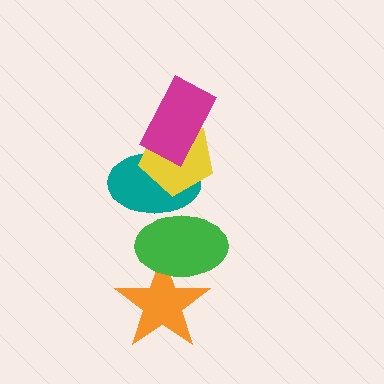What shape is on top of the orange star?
The green ellipse is on top of the orange star.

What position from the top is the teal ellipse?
The teal ellipse is 3rd from the top.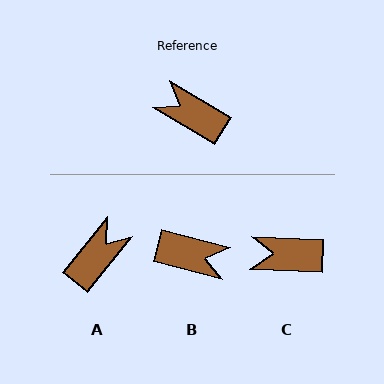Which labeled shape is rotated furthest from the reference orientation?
B, about 163 degrees away.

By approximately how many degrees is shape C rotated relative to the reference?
Approximately 29 degrees counter-clockwise.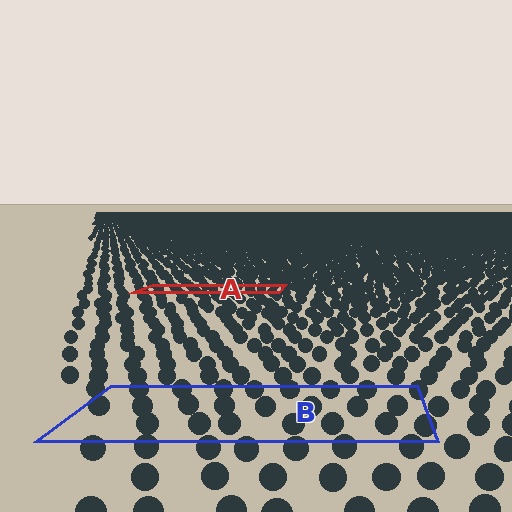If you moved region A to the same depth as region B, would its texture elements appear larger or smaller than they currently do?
They would appear larger. At a closer depth, the same texture elements are projected at a bigger on-screen size.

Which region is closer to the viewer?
Region B is closer. The texture elements there are larger and more spread out.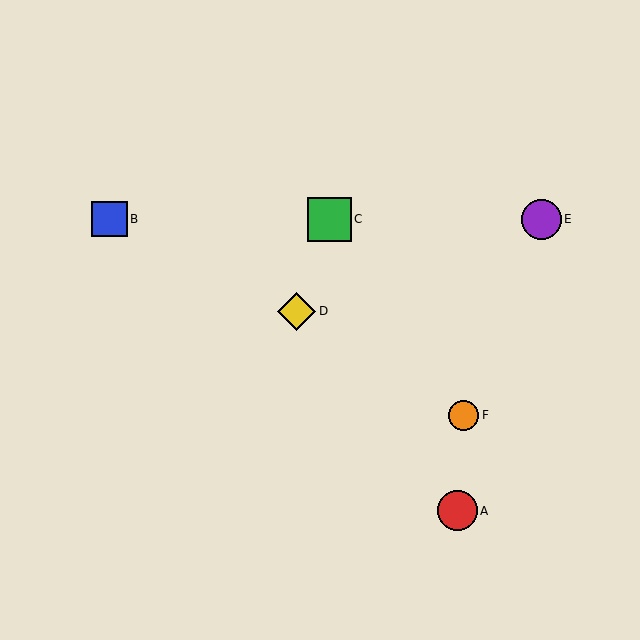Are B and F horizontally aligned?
No, B is at y≈219 and F is at y≈415.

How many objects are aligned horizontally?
3 objects (B, C, E) are aligned horizontally.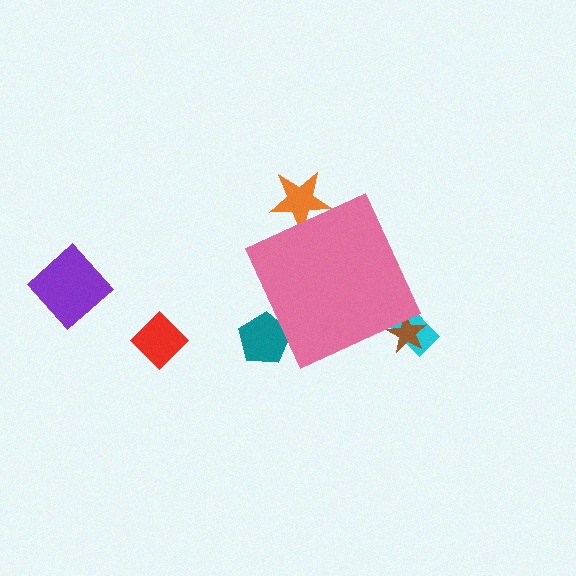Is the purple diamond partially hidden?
No, the purple diamond is fully visible.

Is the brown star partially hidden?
Yes, the brown star is partially hidden behind the pink diamond.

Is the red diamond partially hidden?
No, the red diamond is fully visible.